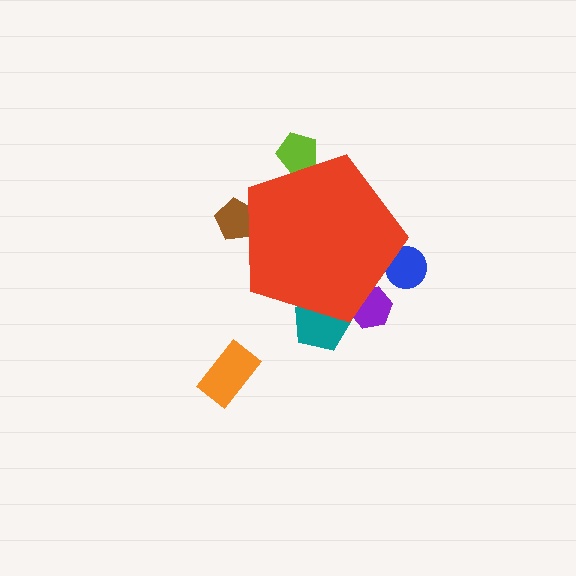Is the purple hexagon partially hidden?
Yes, the purple hexagon is partially hidden behind the red pentagon.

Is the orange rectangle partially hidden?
No, the orange rectangle is fully visible.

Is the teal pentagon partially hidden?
Yes, the teal pentagon is partially hidden behind the red pentagon.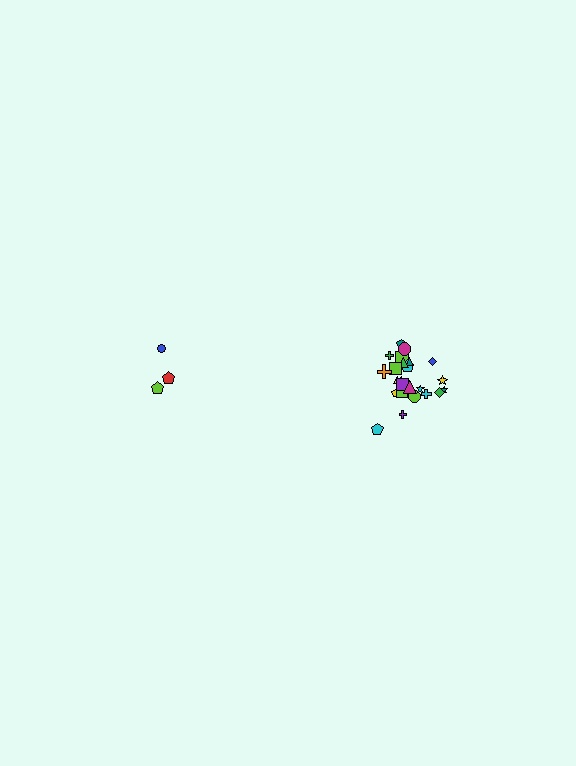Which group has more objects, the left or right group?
The right group.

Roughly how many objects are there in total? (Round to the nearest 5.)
Roughly 30 objects in total.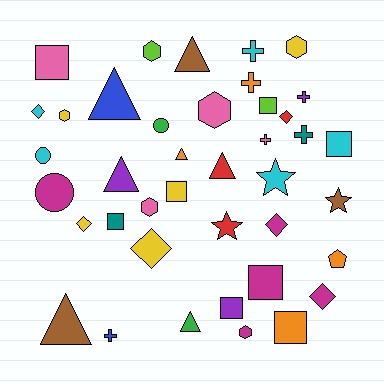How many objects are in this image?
There are 40 objects.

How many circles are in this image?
There are 3 circles.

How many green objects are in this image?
There are 2 green objects.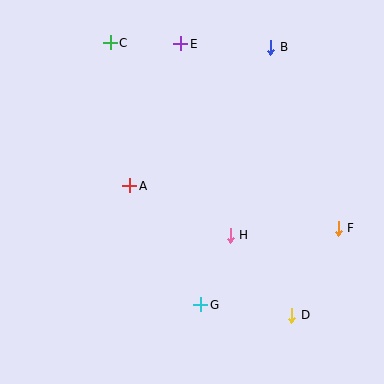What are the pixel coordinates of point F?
Point F is at (338, 228).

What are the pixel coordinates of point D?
Point D is at (292, 315).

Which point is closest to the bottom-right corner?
Point D is closest to the bottom-right corner.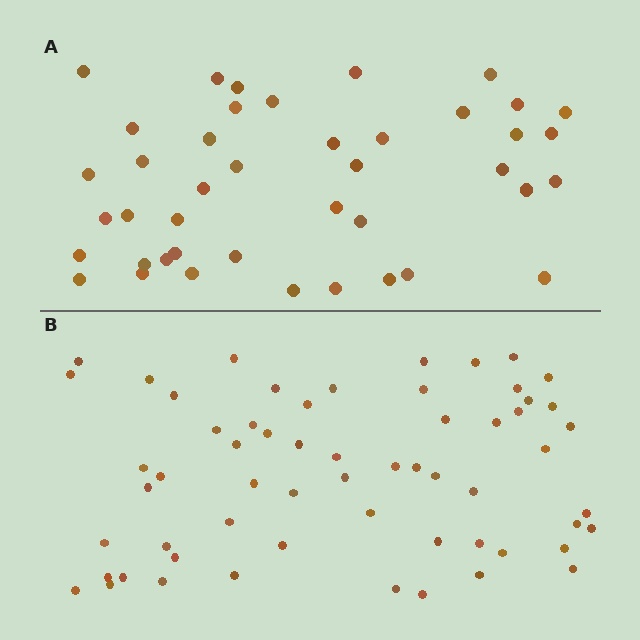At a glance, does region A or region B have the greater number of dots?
Region B (the bottom region) has more dots.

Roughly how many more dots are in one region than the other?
Region B has approximately 20 more dots than region A.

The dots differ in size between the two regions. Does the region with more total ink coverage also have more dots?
No. Region A has more total ink coverage because its dots are larger, but region B actually contains more individual dots. Total area can be misleading — the number of items is what matters here.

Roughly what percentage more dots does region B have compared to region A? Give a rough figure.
About 45% more.